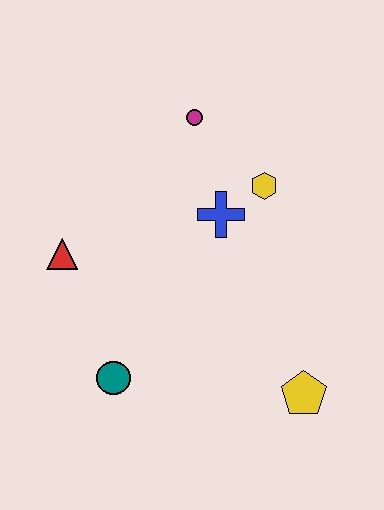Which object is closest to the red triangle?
The teal circle is closest to the red triangle.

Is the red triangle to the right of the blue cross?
No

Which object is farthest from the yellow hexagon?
The teal circle is farthest from the yellow hexagon.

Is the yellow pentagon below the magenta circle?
Yes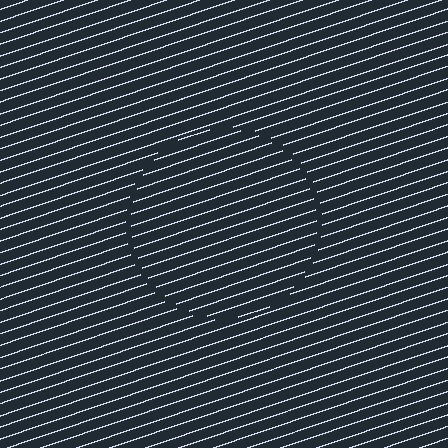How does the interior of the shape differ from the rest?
The interior of the shape contains the same grating, shifted by half a period — the contour is defined by the phase discontinuity where line-ends from the inner and outer gratings abut.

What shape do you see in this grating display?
An illusory circle. The interior of the shape contains the same grating, shifted by half a period — the contour is defined by the phase discontinuity where line-ends from the inner and outer gratings abut.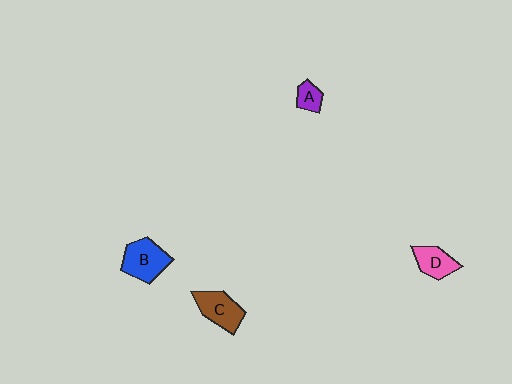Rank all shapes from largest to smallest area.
From largest to smallest: B (blue), C (brown), D (pink), A (purple).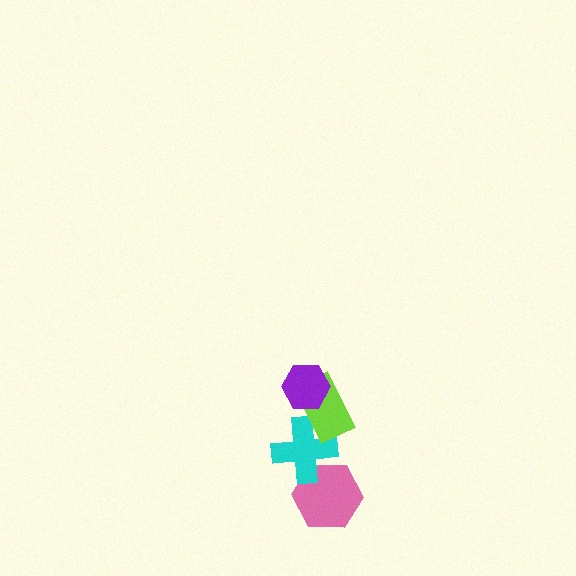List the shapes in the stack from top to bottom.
From top to bottom: the purple hexagon, the lime rectangle, the cyan cross, the pink hexagon.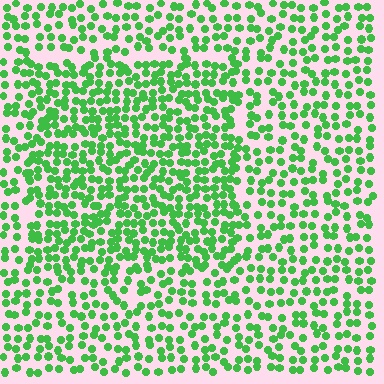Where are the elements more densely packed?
The elements are more densely packed inside the rectangle boundary.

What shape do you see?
I see a rectangle.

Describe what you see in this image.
The image contains small green elements arranged at two different densities. A rectangle-shaped region is visible where the elements are more densely packed than the surrounding area.